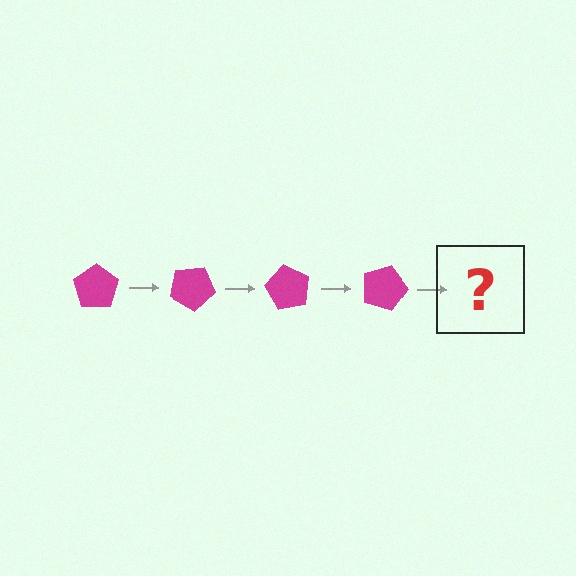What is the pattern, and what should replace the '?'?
The pattern is that the pentagon rotates 30 degrees each step. The '?' should be a magenta pentagon rotated 120 degrees.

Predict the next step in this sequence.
The next step is a magenta pentagon rotated 120 degrees.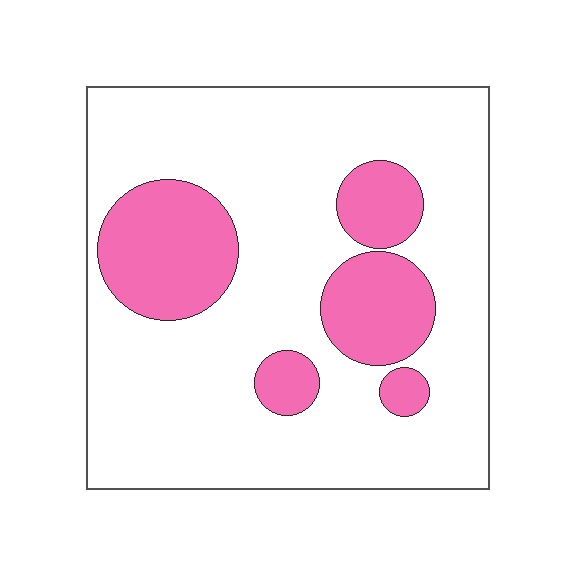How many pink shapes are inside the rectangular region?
5.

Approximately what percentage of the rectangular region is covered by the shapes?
Approximately 25%.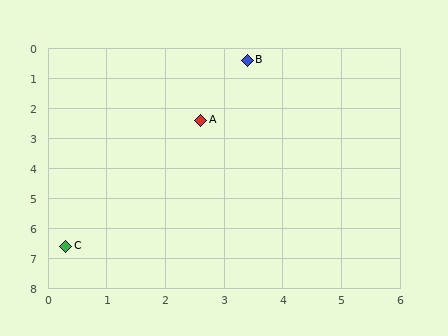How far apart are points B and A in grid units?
Points B and A are about 2.2 grid units apart.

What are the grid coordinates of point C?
Point C is at approximately (0.3, 6.6).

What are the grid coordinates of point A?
Point A is at approximately (2.6, 2.4).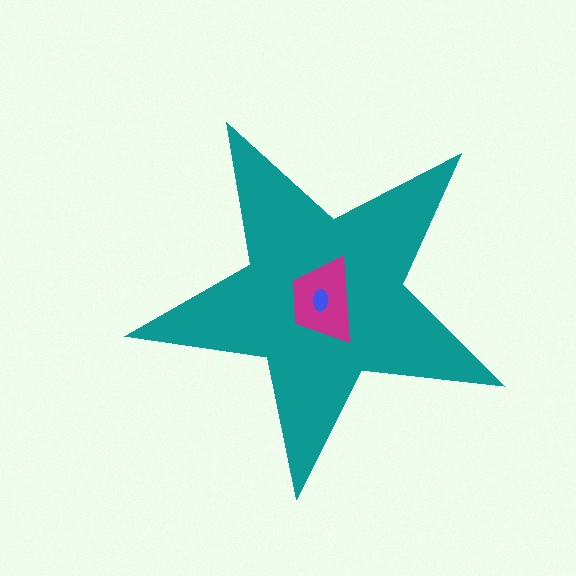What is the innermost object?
The blue ellipse.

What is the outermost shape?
The teal star.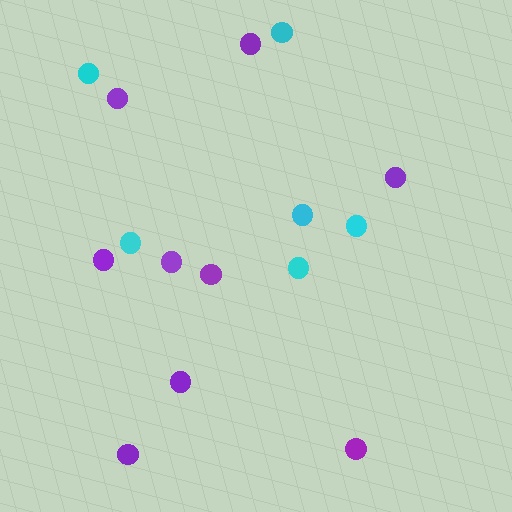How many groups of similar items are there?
There are 2 groups: one group of purple circles (9) and one group of cyan circles (6).